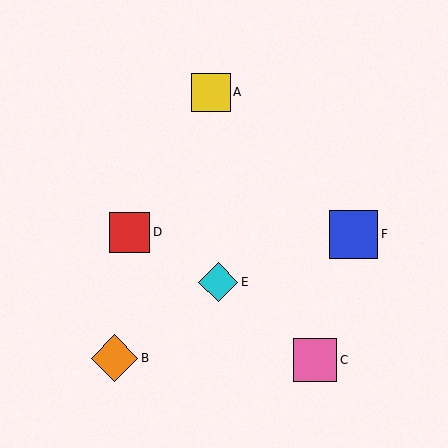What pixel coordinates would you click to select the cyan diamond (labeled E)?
Click at (218, 282) to select the cyan diamond E.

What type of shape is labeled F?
Shape F is a blue square.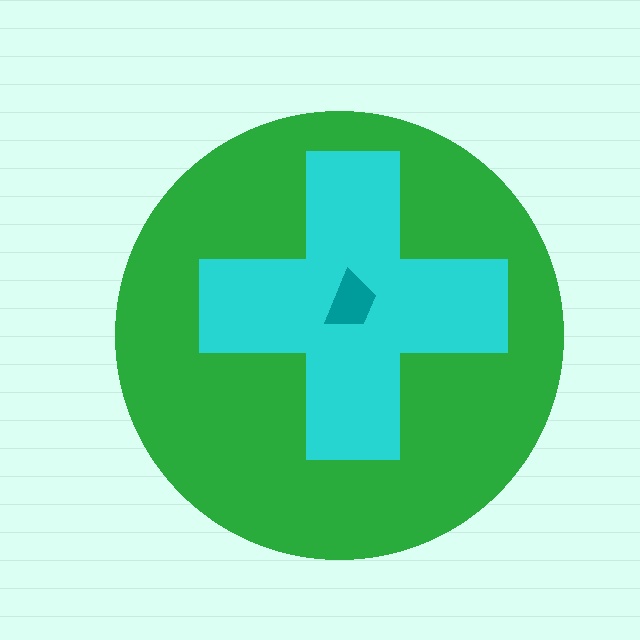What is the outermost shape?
The green circle.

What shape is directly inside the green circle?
The cyan cross.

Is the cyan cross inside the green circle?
Yes.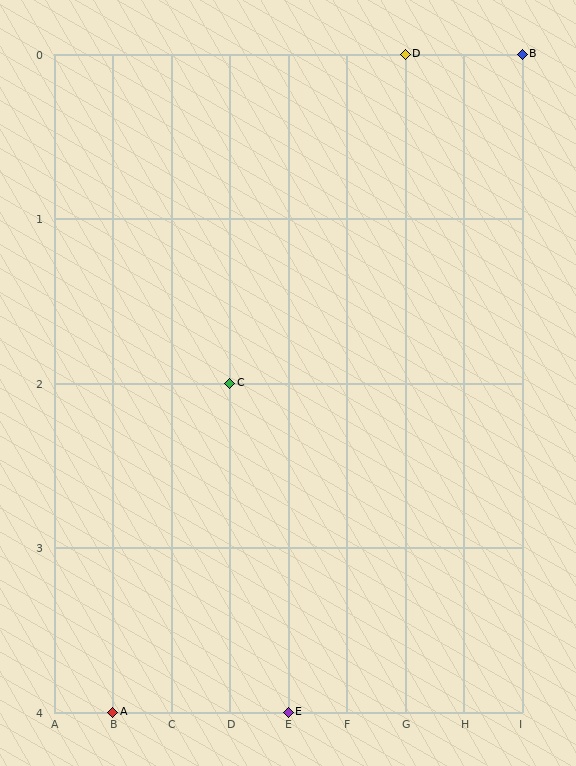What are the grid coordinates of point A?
Point A is at grid coordinates (B, 4).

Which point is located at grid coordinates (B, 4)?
Point A is at (B, 4).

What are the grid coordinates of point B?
Point B is at grid coordinates (I, 0).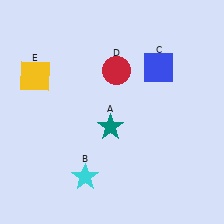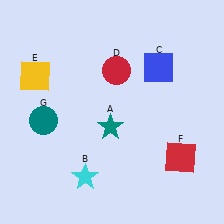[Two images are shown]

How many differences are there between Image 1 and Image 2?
There are 2 differences between the two images.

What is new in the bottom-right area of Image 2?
A red square (F) was added in the bottom-right area of Image 2.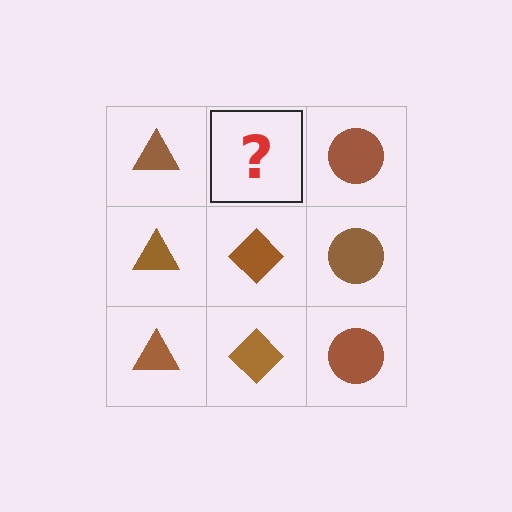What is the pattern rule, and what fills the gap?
The rule is that each column has a consistent shape. The gap should be filled with a brown diamond.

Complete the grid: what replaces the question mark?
The question mark should be replaced with a brown diamond.